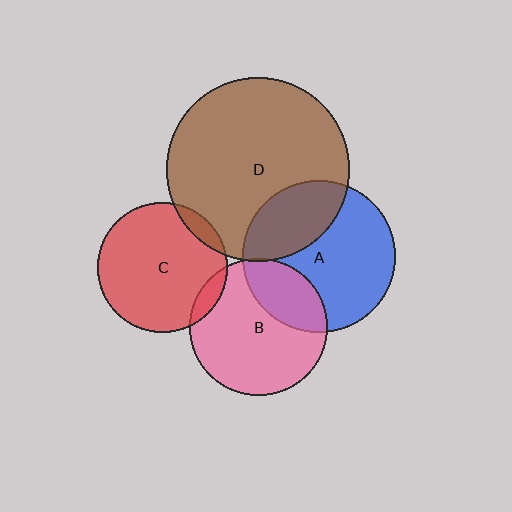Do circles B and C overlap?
Yes.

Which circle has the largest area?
Circle D (brown).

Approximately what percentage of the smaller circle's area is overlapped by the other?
Approximately 5%.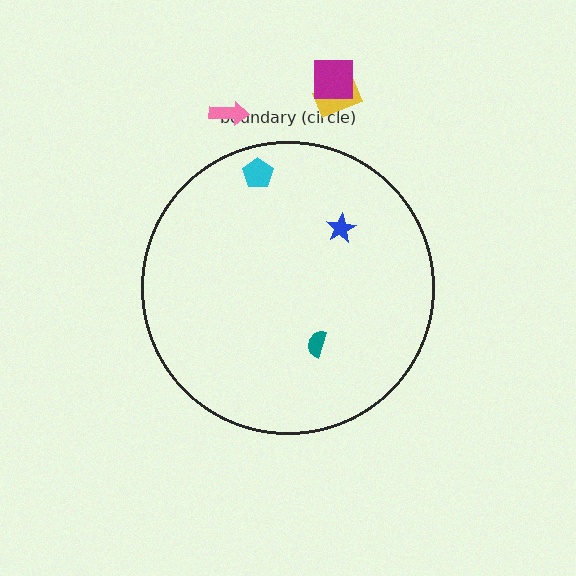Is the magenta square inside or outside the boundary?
Outside.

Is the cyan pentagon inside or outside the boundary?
Inside.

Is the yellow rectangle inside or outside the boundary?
Outside.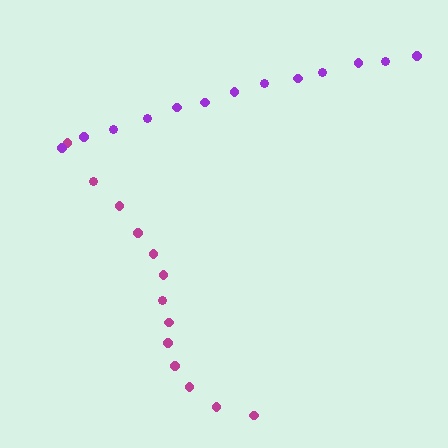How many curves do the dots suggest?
There are 2 distinct paths.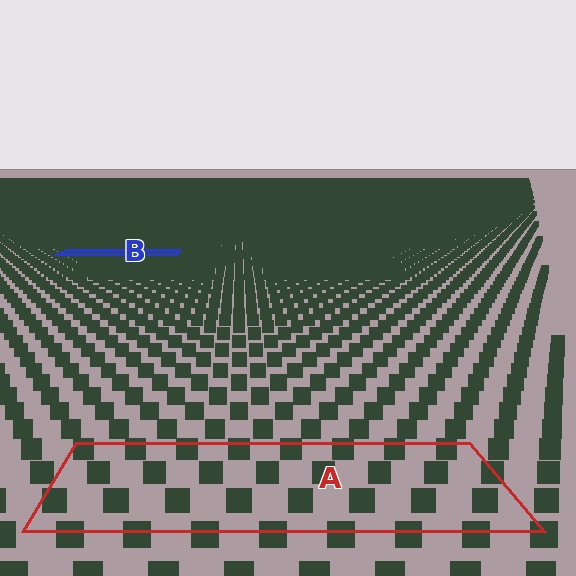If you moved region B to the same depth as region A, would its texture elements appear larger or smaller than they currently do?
They would appear larger. At a closer depth, the same texture elements are projected at a bigger on-screen size.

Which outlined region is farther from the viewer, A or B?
Region B is farther from the viewer — the texture elements inside it appear smaller and more densely packed.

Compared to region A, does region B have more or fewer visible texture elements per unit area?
Region B has more texture elements per unit area — they are packed more densely because it is farther away.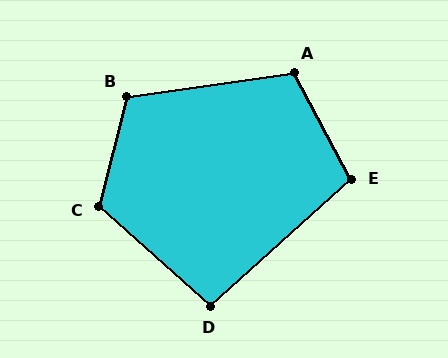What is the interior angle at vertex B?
Approximately 112 degrees (obtuse).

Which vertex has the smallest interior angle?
D, at approximately 96 degrees.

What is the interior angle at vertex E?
Approximately 104 degrees (obtuse).